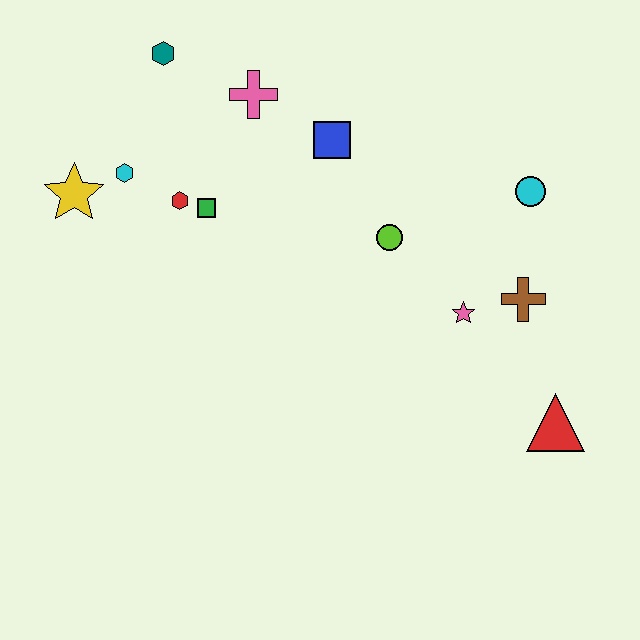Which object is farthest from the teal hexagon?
The red triangle is farthest from the teal hexagon.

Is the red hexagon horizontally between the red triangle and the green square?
No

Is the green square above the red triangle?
Yes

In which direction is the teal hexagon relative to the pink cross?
The teal hexagon is to the left of the pink cross.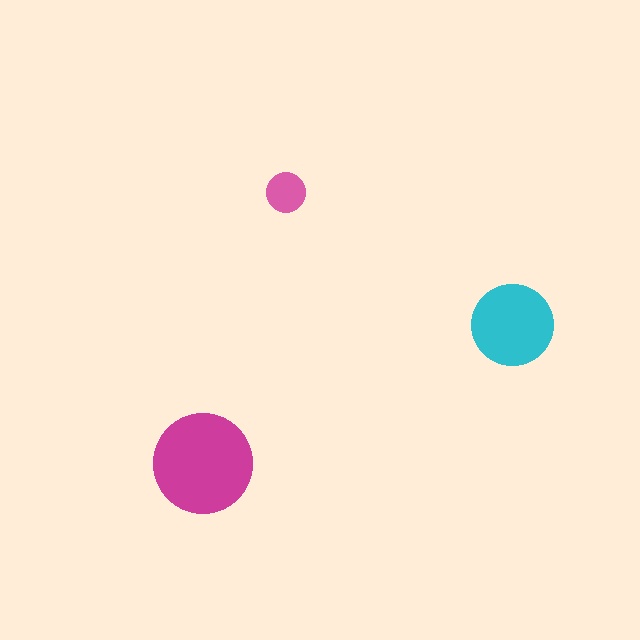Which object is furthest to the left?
The magenta circle is leftmost.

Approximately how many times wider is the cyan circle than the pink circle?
About 2 times wider.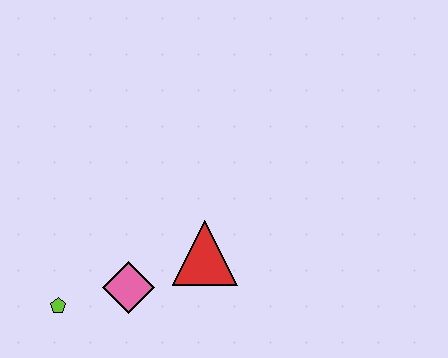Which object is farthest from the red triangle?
The lime pentagon is farthest from the red triangle.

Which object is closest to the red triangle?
The pink diamond is closest to the red triangle.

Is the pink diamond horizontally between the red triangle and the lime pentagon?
Yes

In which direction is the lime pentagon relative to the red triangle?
The lime pentagon is to the left of the red triangle.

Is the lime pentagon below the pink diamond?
Yes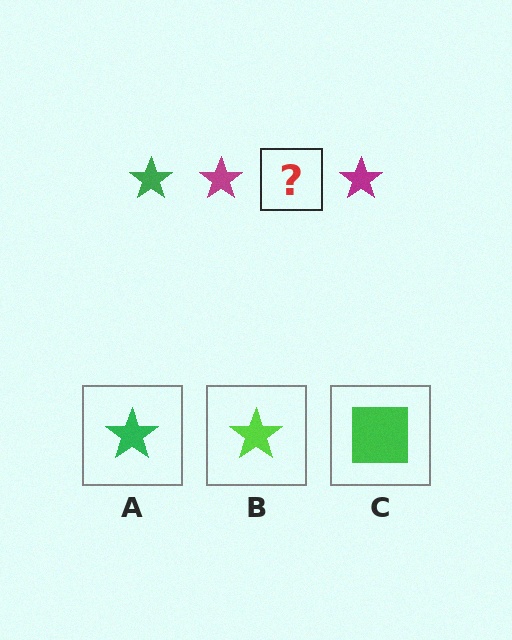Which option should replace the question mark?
Option A.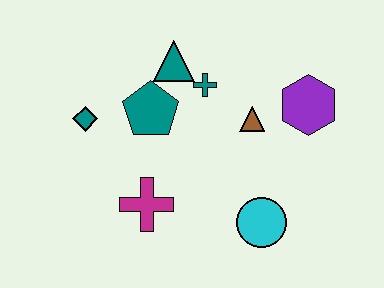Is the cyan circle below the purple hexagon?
Yes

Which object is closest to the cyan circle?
The brown triangle is closest to the cyan circle.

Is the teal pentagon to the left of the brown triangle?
Yes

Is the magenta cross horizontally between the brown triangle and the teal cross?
No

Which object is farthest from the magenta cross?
The purple hexagon is farthest from the magenta cross.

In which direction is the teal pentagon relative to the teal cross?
The teal pentagon is to the left of the teal cross.